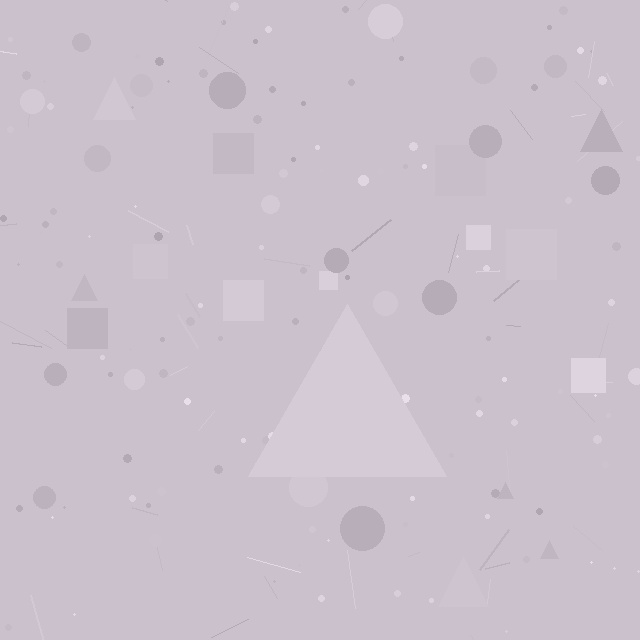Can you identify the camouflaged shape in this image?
The camouflaged shape is a triangle.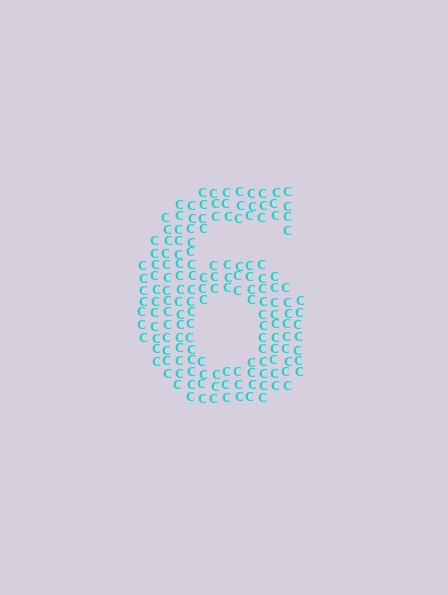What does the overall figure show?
The overall figure shows the digit 6.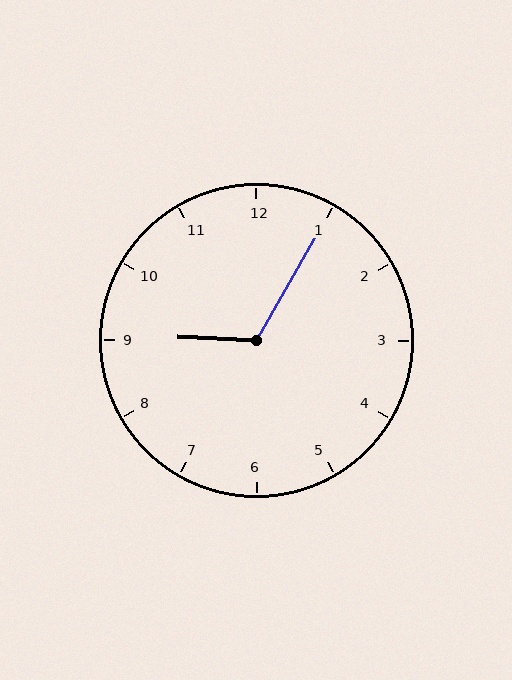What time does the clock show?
9:05.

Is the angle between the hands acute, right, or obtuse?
It is obtuse.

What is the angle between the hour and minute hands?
Approximately 118 degrees.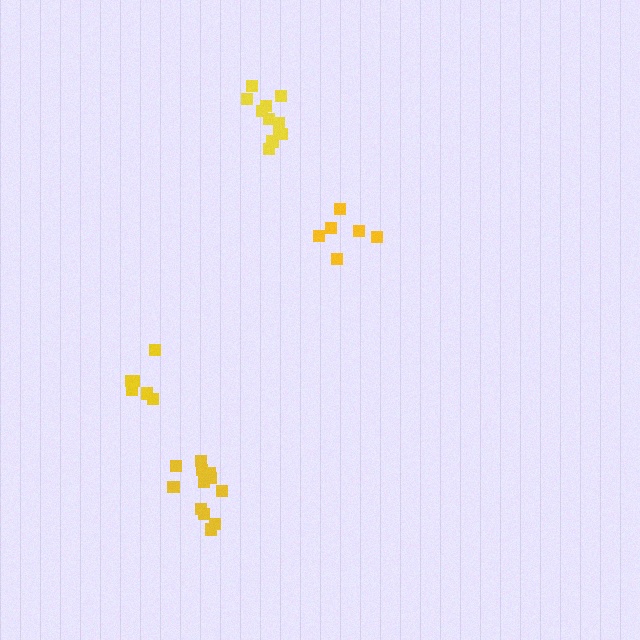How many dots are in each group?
Group 1: 12 dots, Group 2: 6 dots, Group 3: 6 dots, Group 4: 11 dots (35 total).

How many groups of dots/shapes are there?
There are 4 groups.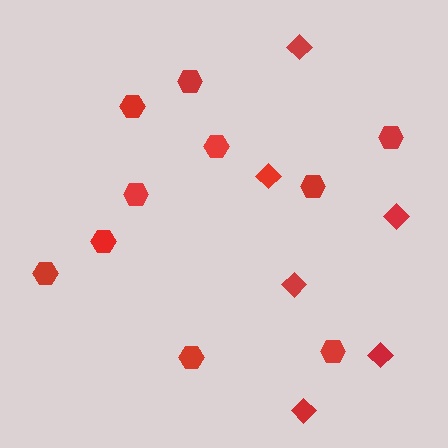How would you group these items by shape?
There are 2 groups: one group of hexagons (10) and one group of diamonds (6).